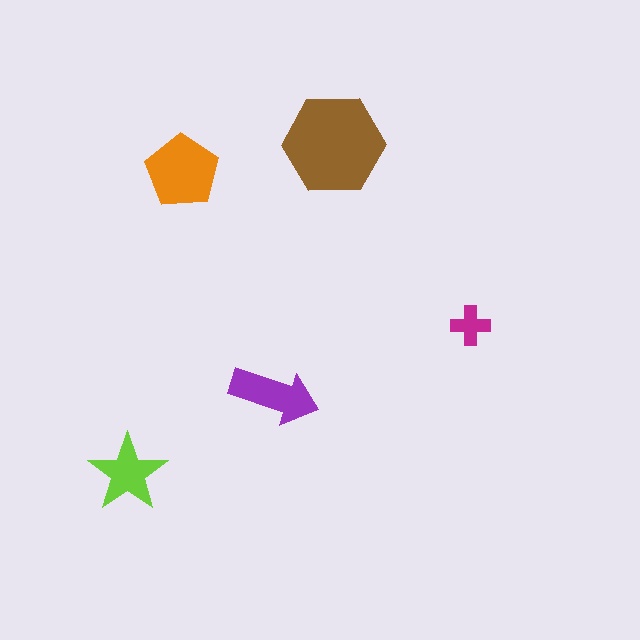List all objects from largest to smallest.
The brown hexagon, the orange pentagon, the purple arrow, the lime star, the magenta cross.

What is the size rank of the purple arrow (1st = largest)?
3rd.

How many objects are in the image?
There are 5 objects in the image.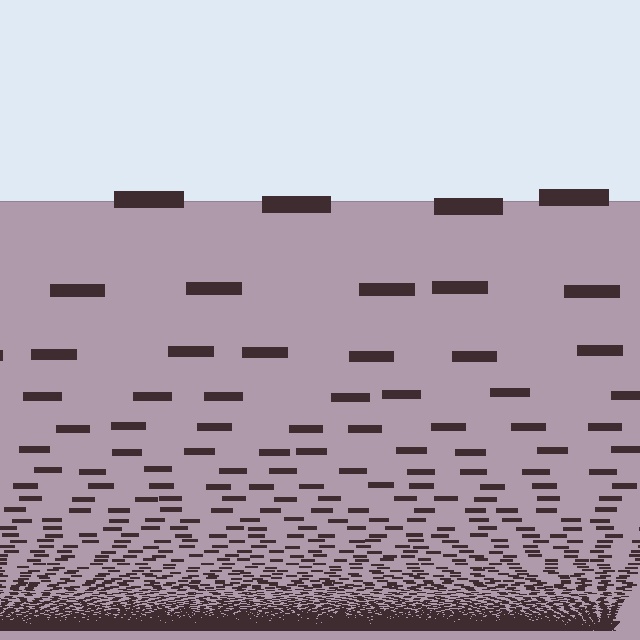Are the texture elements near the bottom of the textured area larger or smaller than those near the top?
Smaller. The gradient is inverted — elements near the bottom are smaller and denser.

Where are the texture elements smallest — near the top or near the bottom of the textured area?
Near the bottom.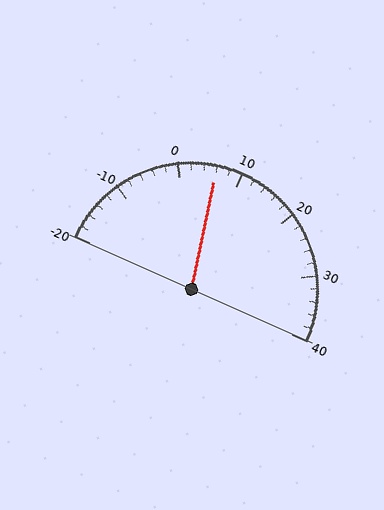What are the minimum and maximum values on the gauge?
The gauge ranges from -20 to 40.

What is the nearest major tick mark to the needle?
The nearest major tick mark is 10.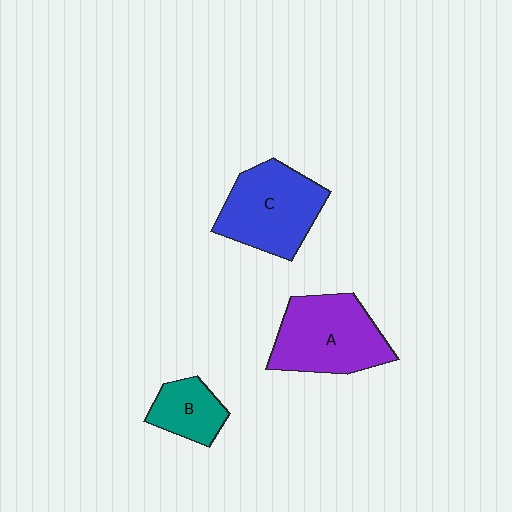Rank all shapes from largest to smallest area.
From largest to smallest: A (purple), C (blue), B (teal).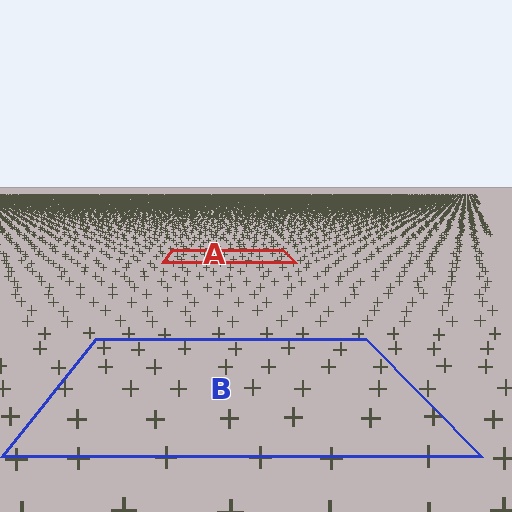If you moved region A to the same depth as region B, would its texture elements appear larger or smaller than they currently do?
They would appear larger. At a closer depth, the same texture elements are projected at a bigger on-screen size.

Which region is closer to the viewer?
Region B is closer. The texture elements there are larger and more spread out.